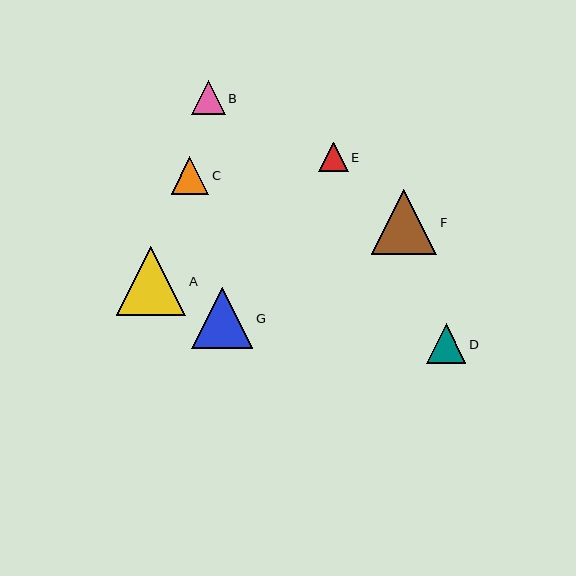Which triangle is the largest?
Triangle A is the largest with a size of approximately 69 pixels.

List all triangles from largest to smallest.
From largest to smallest: A, F, G, D, C, B, E.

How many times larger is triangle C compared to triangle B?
Triangle C is approximately 1.1 times the size of triangle B.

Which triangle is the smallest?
Triangle E is the smallest with a size of approximately 30 pixels.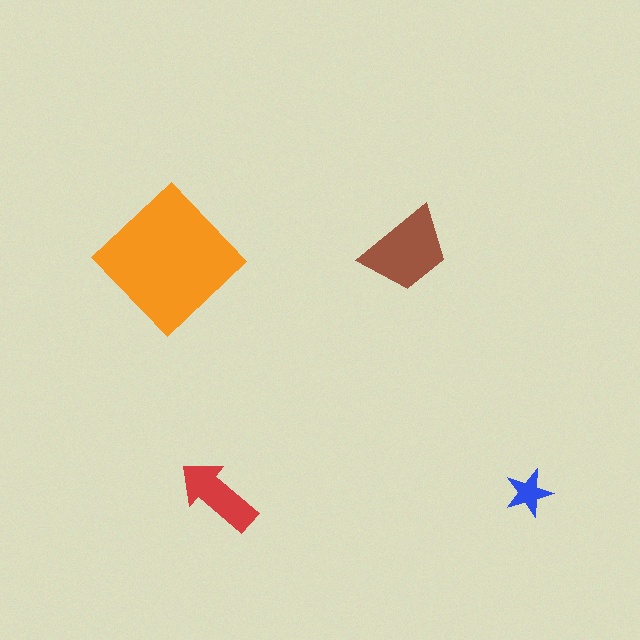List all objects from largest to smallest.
The orange diamond, the brown trapezoid, the red arrow, the blue star.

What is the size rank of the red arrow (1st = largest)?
3rd.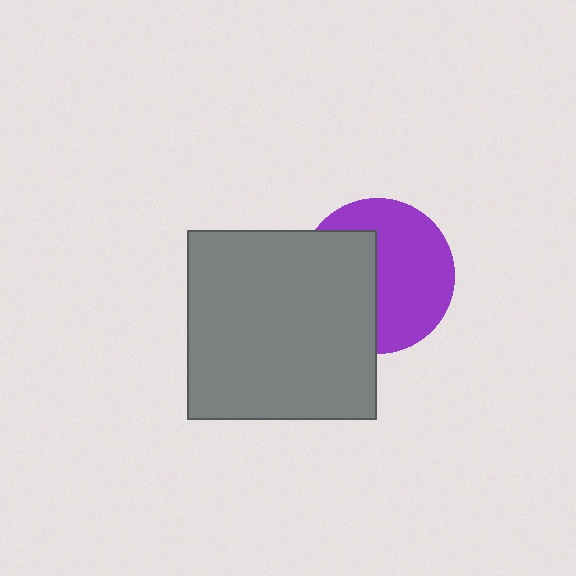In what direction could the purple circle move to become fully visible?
The purple circle could move right. That would shift it out from behind the gray square entirely.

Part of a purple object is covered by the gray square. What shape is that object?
It is a circle.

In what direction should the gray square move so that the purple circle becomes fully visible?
The gray square should move left. That is the shortest direction to clear the overlap and leave the purple circle fully visible.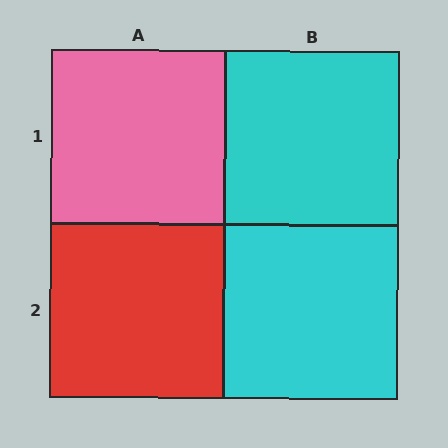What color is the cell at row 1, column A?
Pink.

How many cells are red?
1 cell is red.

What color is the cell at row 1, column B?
Cyan.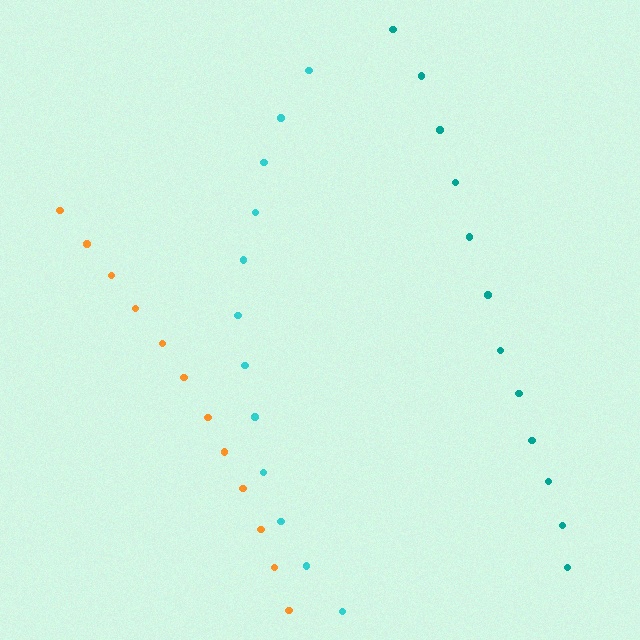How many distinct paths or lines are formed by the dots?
There are 3 distinct paths.